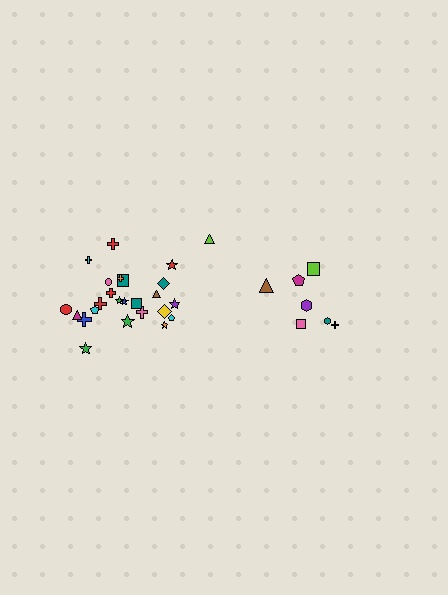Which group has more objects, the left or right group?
The left group.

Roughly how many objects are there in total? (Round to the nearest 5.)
Roughly 30 objects in total.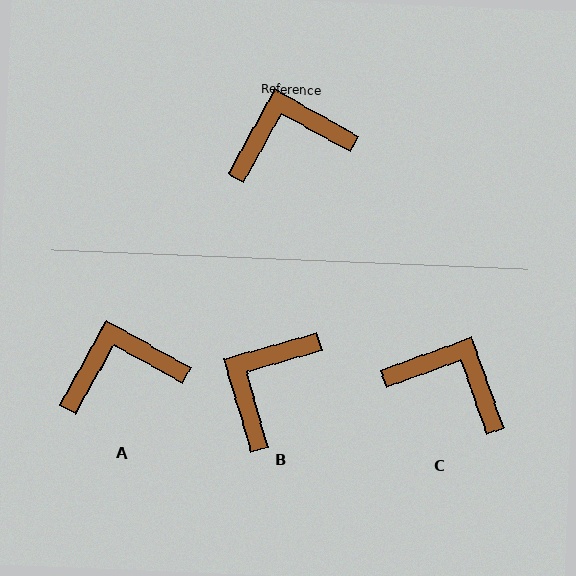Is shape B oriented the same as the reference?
No, it is off by about 45 degrees.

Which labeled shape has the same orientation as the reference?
A.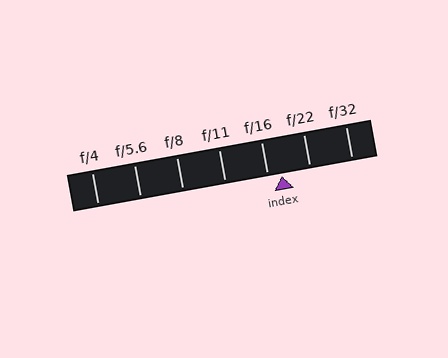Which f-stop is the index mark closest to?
The index mark is closest to f/16.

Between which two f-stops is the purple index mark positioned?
The index mark is between f/16 and f/22.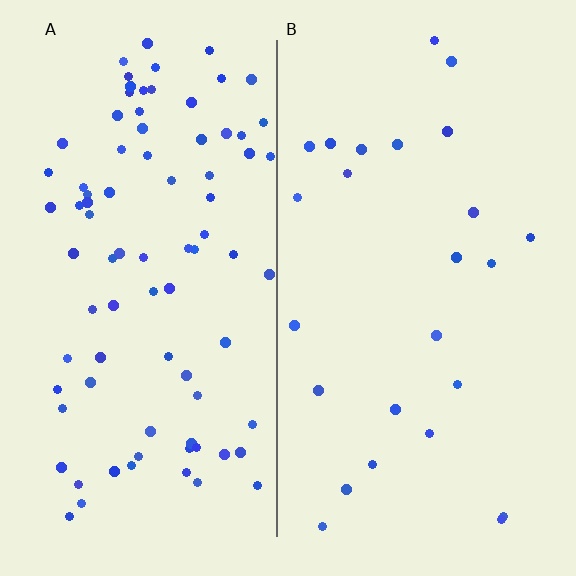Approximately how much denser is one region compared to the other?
Approximately 3.4× — region A over region B.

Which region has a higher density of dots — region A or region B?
A (the left).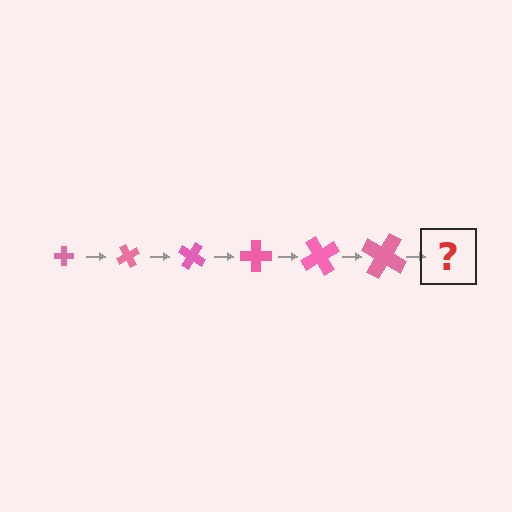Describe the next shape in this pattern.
It should be a cross, larger than the previous one and rotated 360 degrees from the start.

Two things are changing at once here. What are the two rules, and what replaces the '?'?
The two rules are that the cross grows larger each step and it rotates 60 degrees each step. The '?' should be a cross, larger than the previous one and rotated 360 degrees from the start.